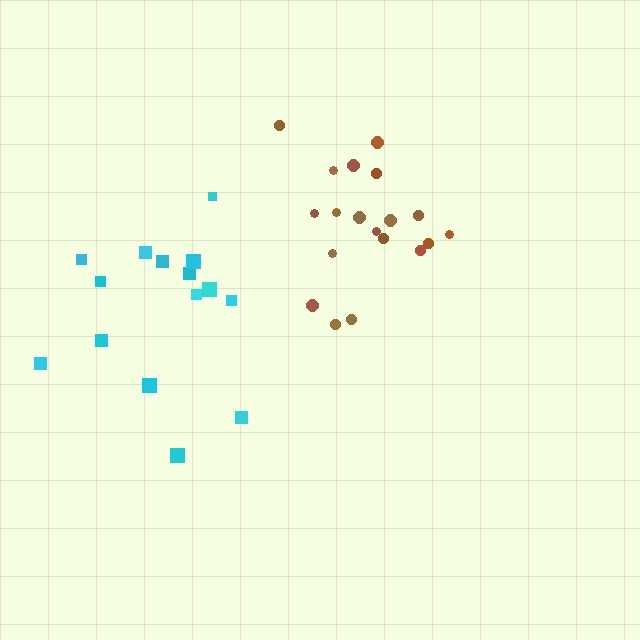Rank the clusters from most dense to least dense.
brown, cyan.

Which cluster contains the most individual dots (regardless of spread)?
Brown (19).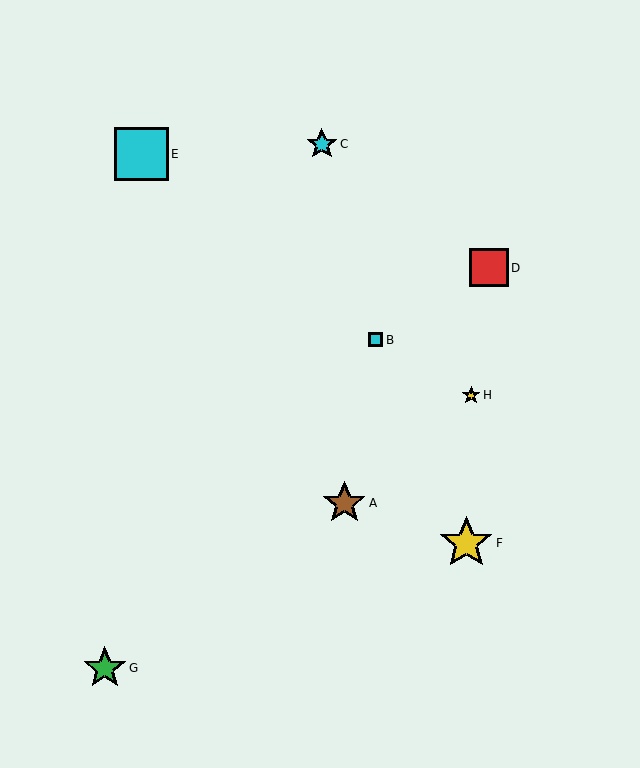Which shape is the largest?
The yellow star (labeled F) is the largest.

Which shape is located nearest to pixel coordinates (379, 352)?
The cyan square (labeled B) at (376, 340) is nearest to that location.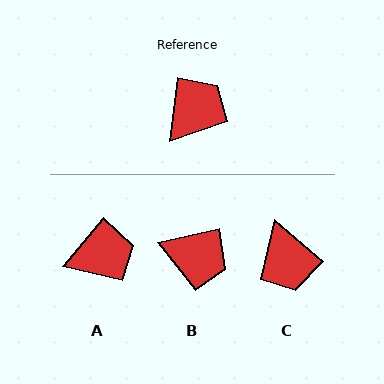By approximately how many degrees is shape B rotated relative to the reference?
Approximately 70 degrees clockwise.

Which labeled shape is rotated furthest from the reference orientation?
C, about 123 degrees away.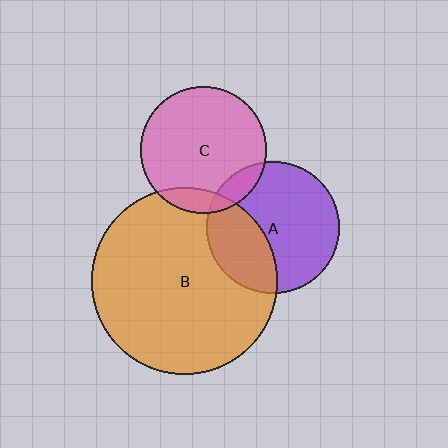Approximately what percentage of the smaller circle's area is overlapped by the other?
Approximately 10%.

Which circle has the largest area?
Circle B (orange).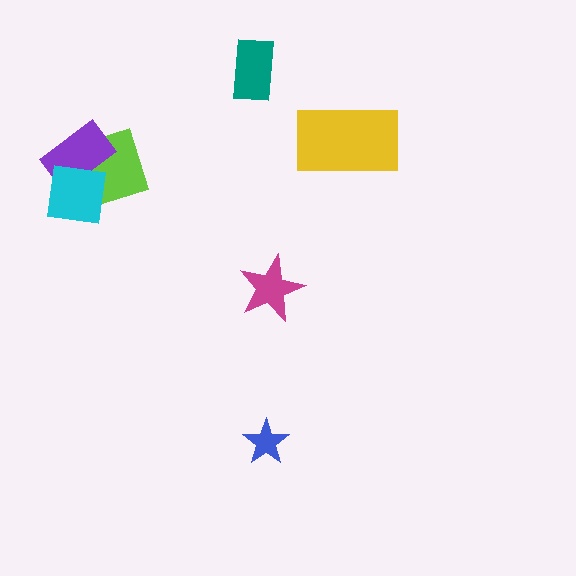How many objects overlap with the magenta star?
0 objects overlap with the magenta star.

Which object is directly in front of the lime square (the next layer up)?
The purple rectangle is directly in front of the lime square.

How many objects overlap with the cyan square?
2 objects overlap with the cyan square.